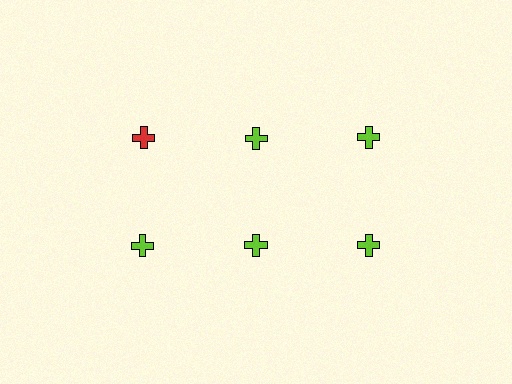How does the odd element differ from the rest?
It has a different color: red instead of lime.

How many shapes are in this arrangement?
There are 6 shapes arranged in a grid pattern.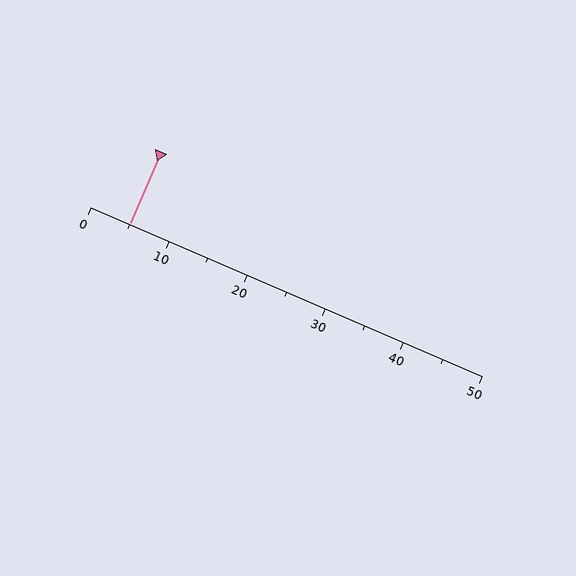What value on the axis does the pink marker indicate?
The marker indicates approximately 5.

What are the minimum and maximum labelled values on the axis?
The axis runs from 0 to 50.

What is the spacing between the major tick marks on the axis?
The major ticks are spaced 10 apart.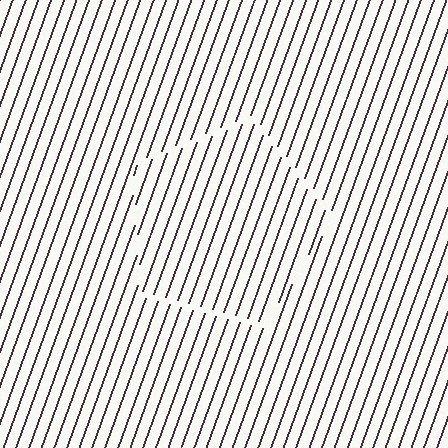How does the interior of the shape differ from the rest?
The interior of the shape contains the same grating, shifted by half a period — the contour is defined by the phase discontinuity where line-ends from the inner and outer gratings abut.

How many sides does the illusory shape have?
5 sides — the line-ends trace a pentagon.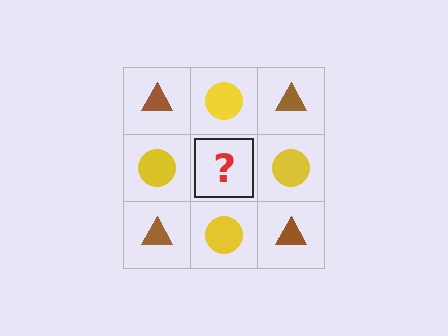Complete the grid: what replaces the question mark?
The question mark should be replaced with a brown triangle.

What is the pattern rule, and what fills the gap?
The rule is that it alternates brown triangle and yellow circle in a checkerboard pattern. The gap should be filled with a brown triangle.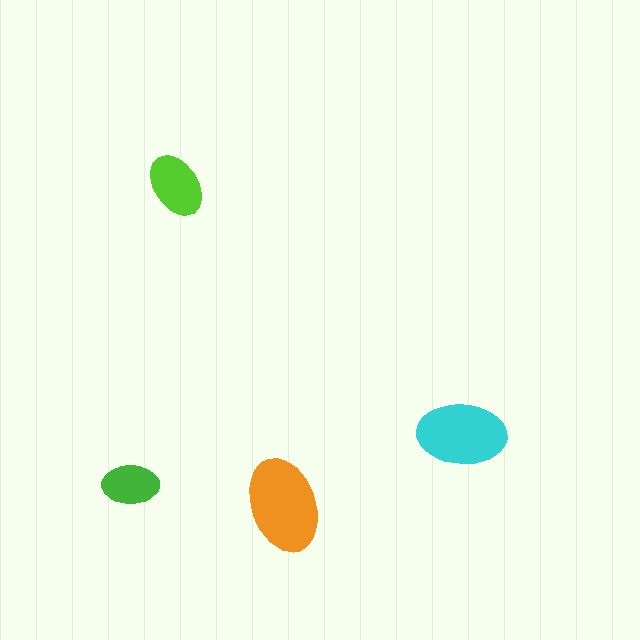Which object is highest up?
The lime ellipse is topmost.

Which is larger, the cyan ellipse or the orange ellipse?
The orange one.